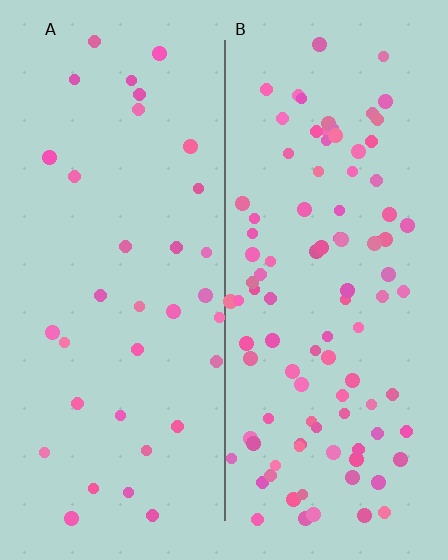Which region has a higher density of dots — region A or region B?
B (the right).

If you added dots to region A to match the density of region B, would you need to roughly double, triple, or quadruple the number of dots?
Approximately triple.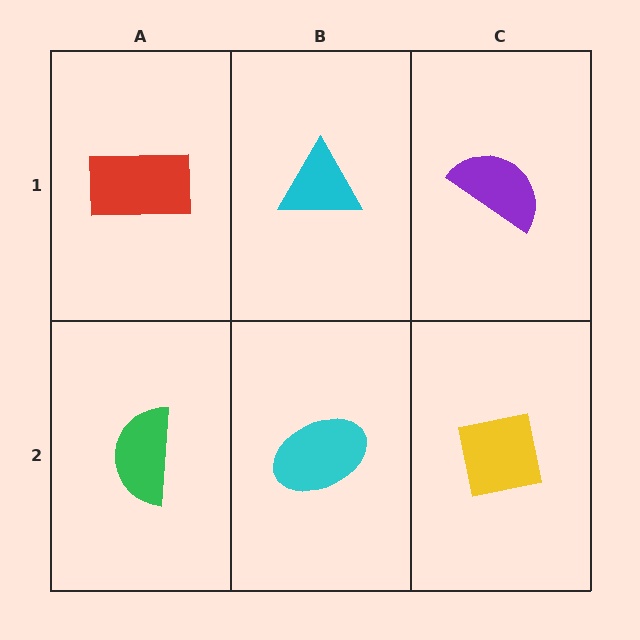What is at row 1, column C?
A purple semicircle.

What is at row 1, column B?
A cyan triangle.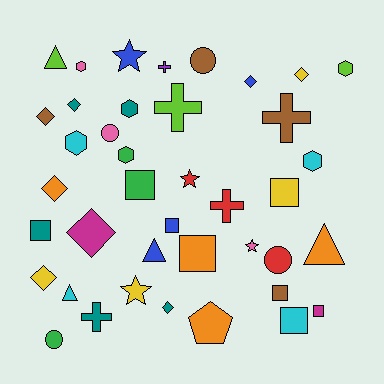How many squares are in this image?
There are 8 squares.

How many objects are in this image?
There are 40 objects.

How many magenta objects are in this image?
There are 2 magenta objects.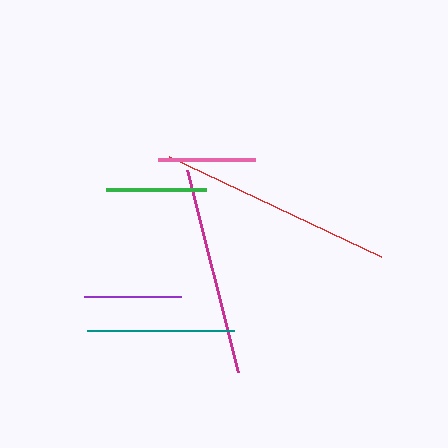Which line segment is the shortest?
The purple line is the shortest at approximately 97 pixels.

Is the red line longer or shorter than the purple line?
The red line is longer than the purple line.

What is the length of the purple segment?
The purple segment is approximately 97 pixels long.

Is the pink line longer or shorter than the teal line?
The teal line is longer than the pink line.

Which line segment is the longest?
The red line is the longest at approximately 235 pixels.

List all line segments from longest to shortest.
From longest to shortest: red, magenta, teal, green, pink, purple.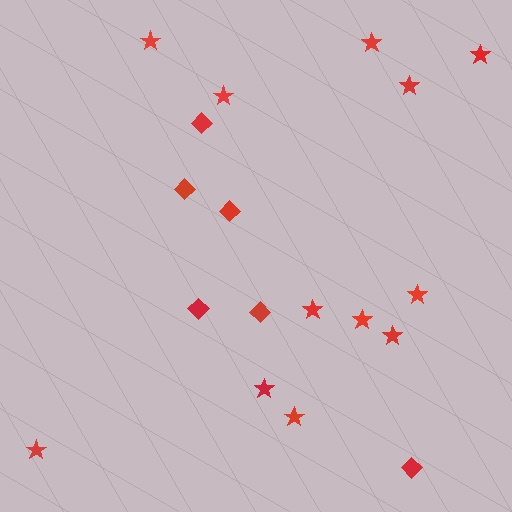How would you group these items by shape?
There are 2 groups: one group of diamonds (6) and one group of stars (12).